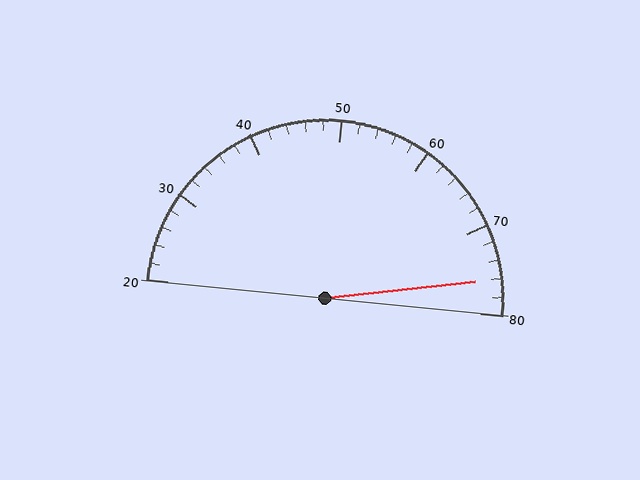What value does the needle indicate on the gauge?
The needle indicates approximately 76.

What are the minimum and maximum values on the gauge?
The gauge ranges from 20 to 80.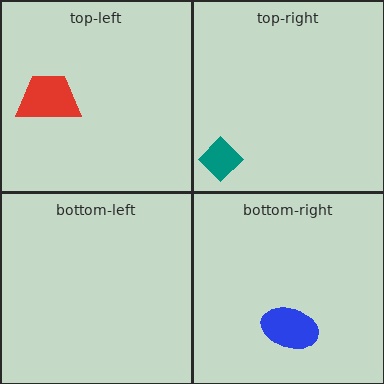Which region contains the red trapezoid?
The top-left region.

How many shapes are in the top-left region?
1.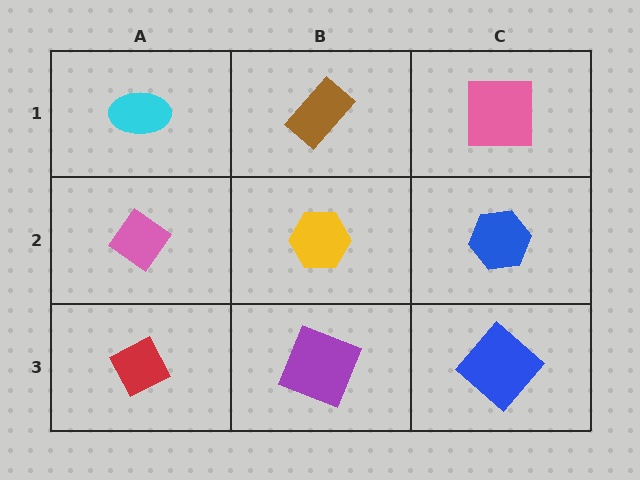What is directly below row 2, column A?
A red diamond.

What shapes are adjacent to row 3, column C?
A blue hexagon (row 2, column C), a purple square (row 3, column B).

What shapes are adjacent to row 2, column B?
A brown rectangle (row 1, column B), a purple square (row 3, column B), a pink diamond (row 2, column A), a blue hexagon (row 2, column C).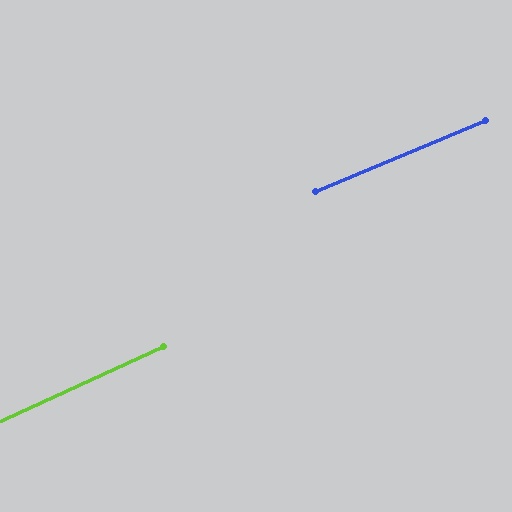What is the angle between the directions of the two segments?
Approximately 2 degrees.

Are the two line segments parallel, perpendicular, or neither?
Parallel — their directions differ by only 1.6°.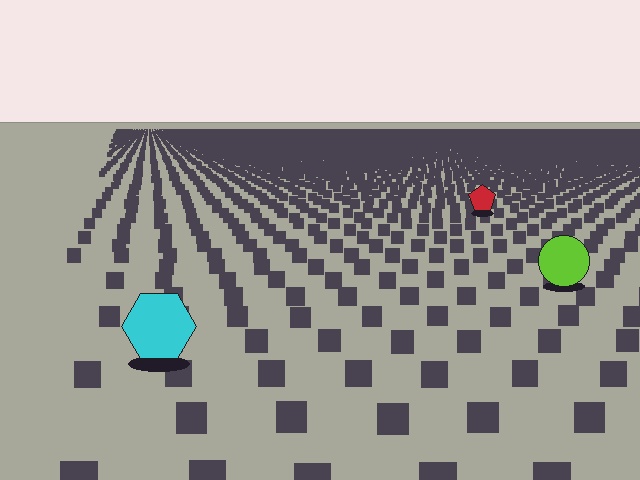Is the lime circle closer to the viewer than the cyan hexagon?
No. The cyan hexagon is closer — you can tell from the texture gradient: the ground texture is coarser near it.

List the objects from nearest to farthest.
From nearest to farthest: the cyan hexagon, the lime circle, the red pentagon.